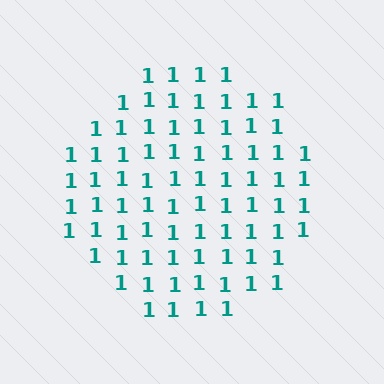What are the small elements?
The small elements are digit 1's.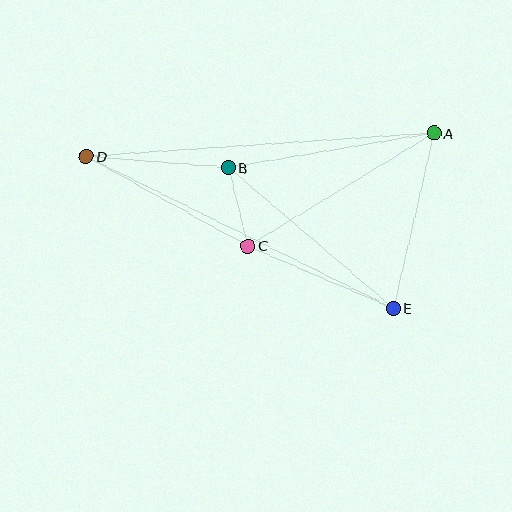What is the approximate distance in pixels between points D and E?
The distance between D and E is approximately 343 pixels.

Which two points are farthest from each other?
Points A and D are farthest from each other.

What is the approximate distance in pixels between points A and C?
The distance between A and C is approximately 217 pixels.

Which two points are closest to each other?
Points B and C are closest to each other.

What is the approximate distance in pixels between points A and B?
The distance between A and B is approximately 208 pixels.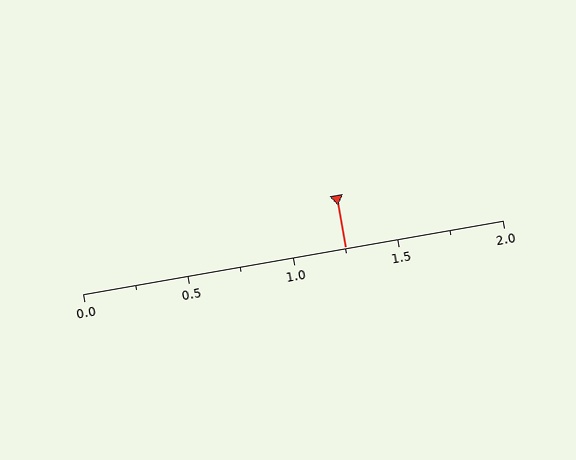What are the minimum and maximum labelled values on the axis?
The axis runs from 0.0 to 2.0.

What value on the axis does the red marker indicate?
The marker indicates approximately 1.25.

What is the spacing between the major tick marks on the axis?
The major ticks are spaced 0.5 apart.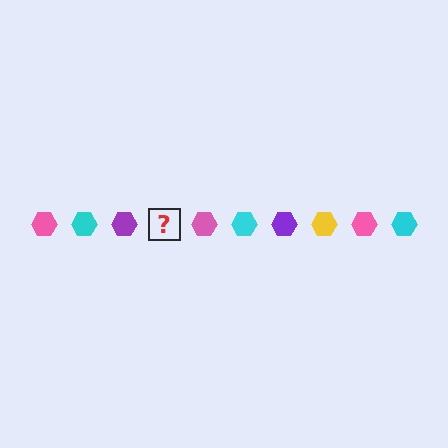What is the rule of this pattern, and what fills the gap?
The rule is that the pattern cycles through pink, cyan, purple, yellow hexagons. The gap should be filled with a yellow hexagon.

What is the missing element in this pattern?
The missing element is a yellow hexagon.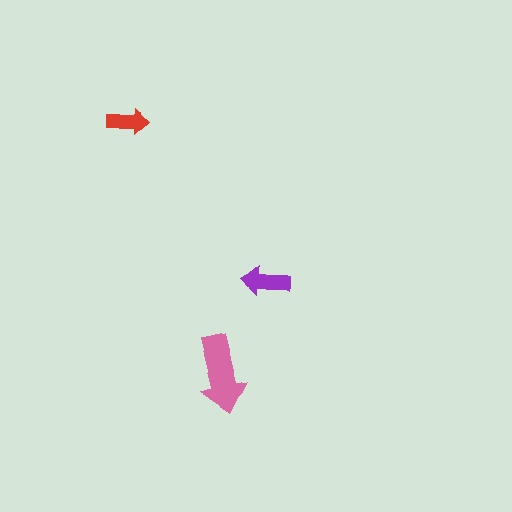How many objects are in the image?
There are 3 objects in the image.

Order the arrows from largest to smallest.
the pink one, the purple one, the red one.